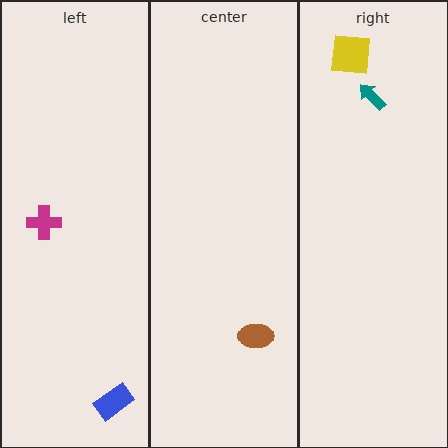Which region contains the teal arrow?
The right region.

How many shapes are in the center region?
1.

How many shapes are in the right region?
2.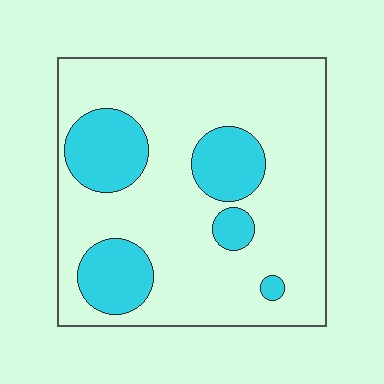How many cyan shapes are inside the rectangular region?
5.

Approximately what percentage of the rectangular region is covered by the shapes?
Approximately 25%.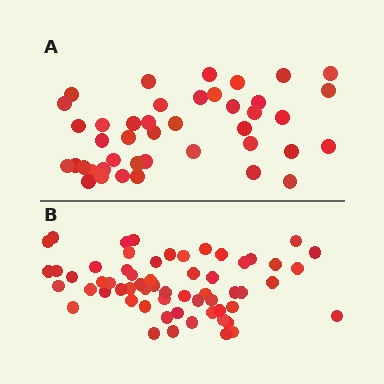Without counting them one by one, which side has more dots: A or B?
Region B (the bottom region) has more dots.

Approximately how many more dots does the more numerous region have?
Region B has approximately 20 more dots than region A.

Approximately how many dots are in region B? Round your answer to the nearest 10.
About 60 dots.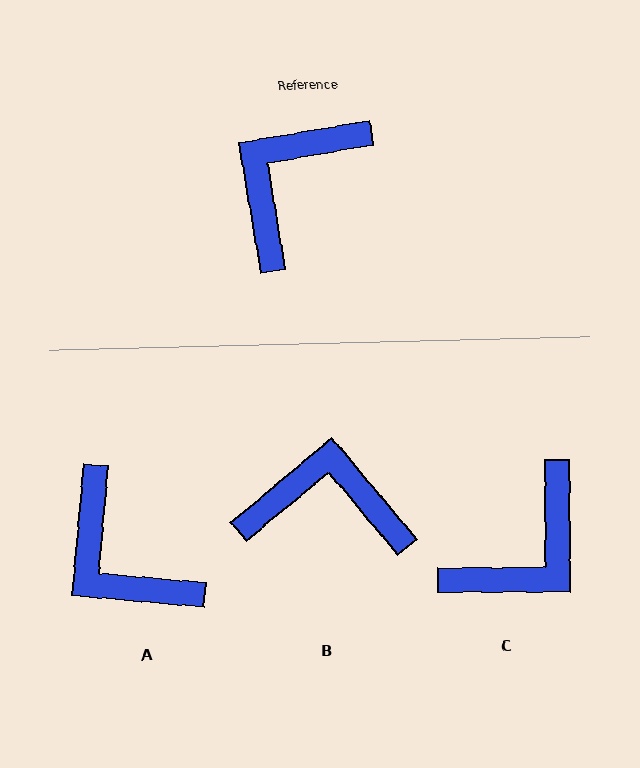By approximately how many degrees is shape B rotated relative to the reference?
Approximately 60 degrees clockwise.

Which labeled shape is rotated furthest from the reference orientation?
C, about 171 degrees away.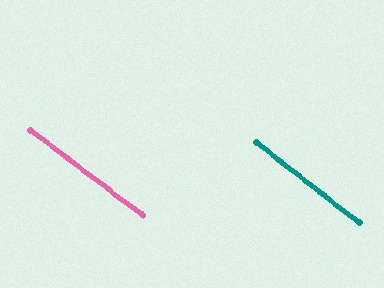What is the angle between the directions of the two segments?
Approximately 1 degree.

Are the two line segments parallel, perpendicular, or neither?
Parallel — their directions differ by only 0.8°.